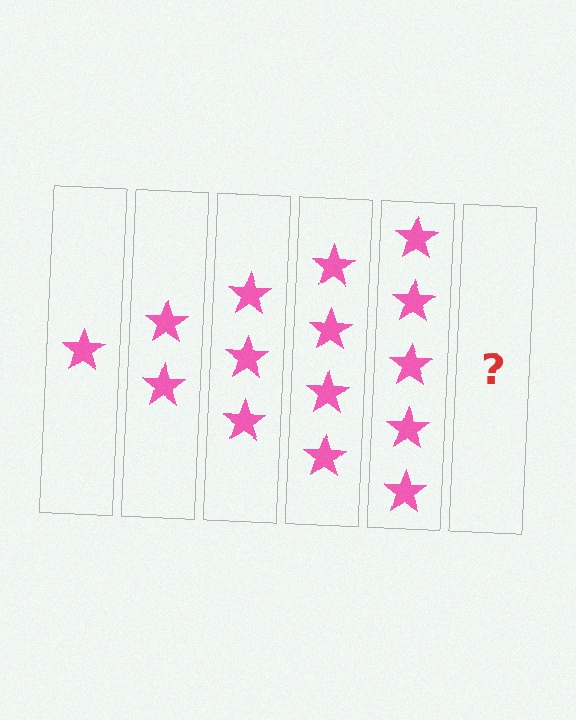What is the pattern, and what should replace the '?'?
The pattern is that each step adds one more star. The '?' should be 6 stars.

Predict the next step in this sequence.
The next step is 6 stars.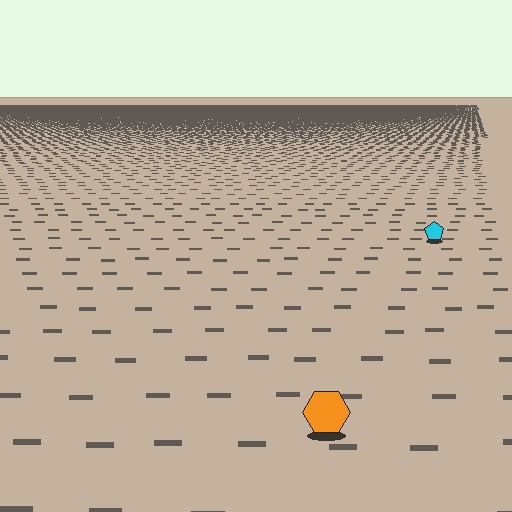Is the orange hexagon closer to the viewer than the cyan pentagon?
Yes. The orange hexagon is closer — you can tell from the texture gradient: the ground texture is coarser near it.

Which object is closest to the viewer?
The orange hexagon is closest. The texture marks near it are larger and more spread out.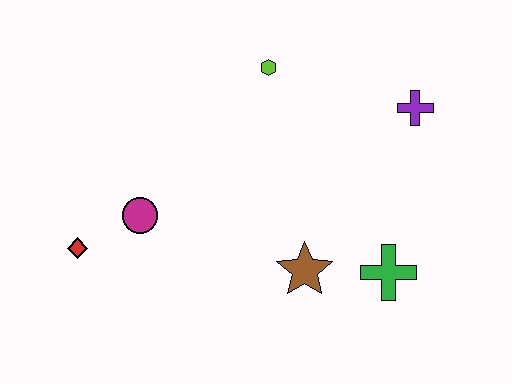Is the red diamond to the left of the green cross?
Yes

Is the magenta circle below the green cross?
No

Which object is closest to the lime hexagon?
The purple cross is closest to the lime hexagon.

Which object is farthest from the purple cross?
The red diamond is farthest from the purple cross.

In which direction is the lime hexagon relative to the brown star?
The lime hexagon is above the brown star.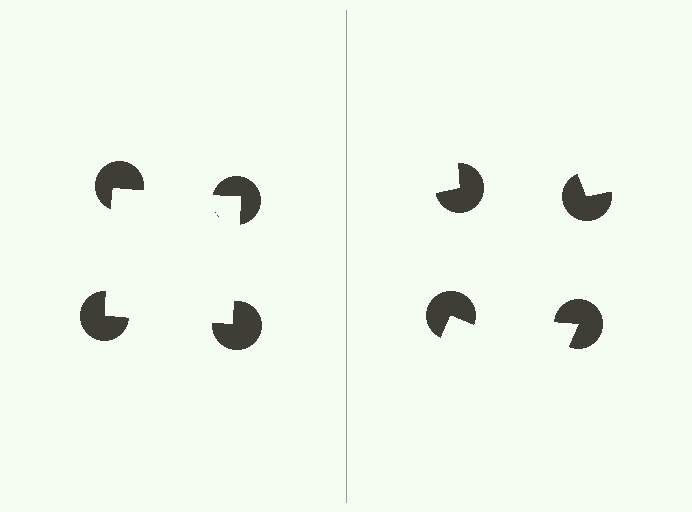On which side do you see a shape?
An illusory square appears on the left side. On the right side the wedge cuts are rotated, so no coherent shape forms.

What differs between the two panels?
The pac-man discs are positioned identically on both sides; only the wedge orientations differ. On the left they align to a square; on the right they are misaligned.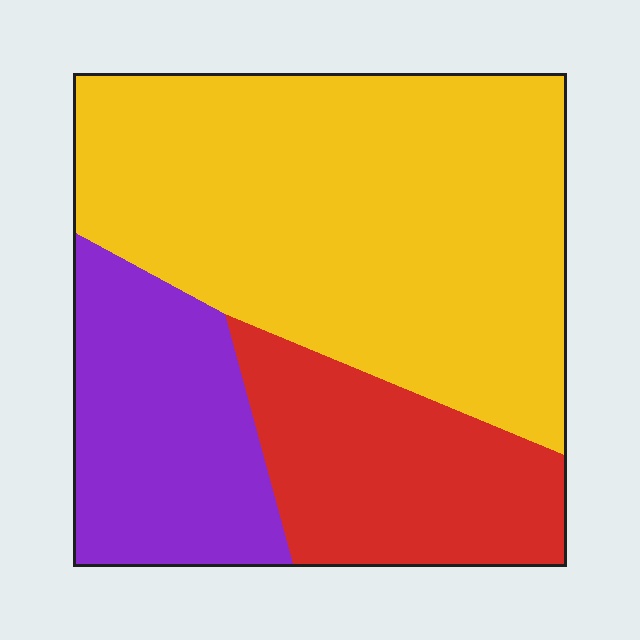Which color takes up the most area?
Yellow, at roughly 55%.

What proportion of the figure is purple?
Purple takes up between a sixth and a third of the figure.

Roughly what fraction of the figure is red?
Red covers 22% of the figure.